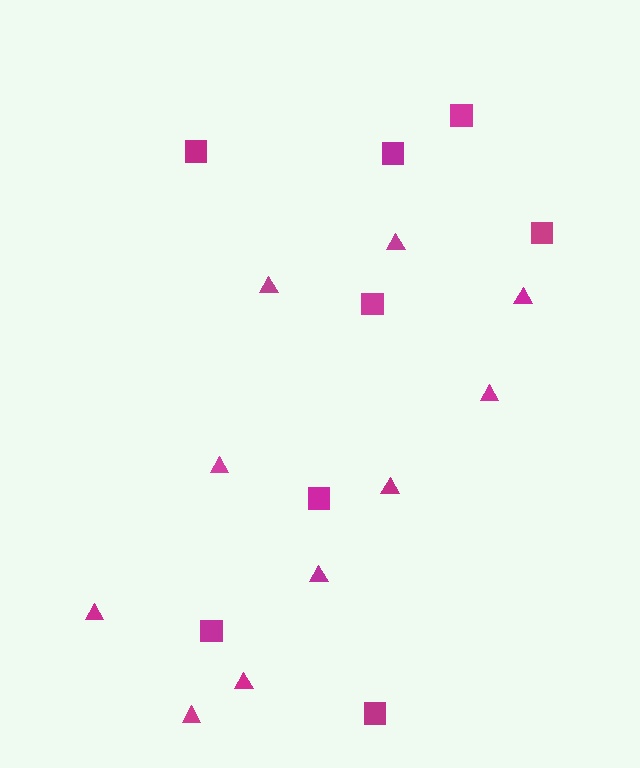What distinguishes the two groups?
There are 2 groups: one group of triangles (10) and one group of squares (8).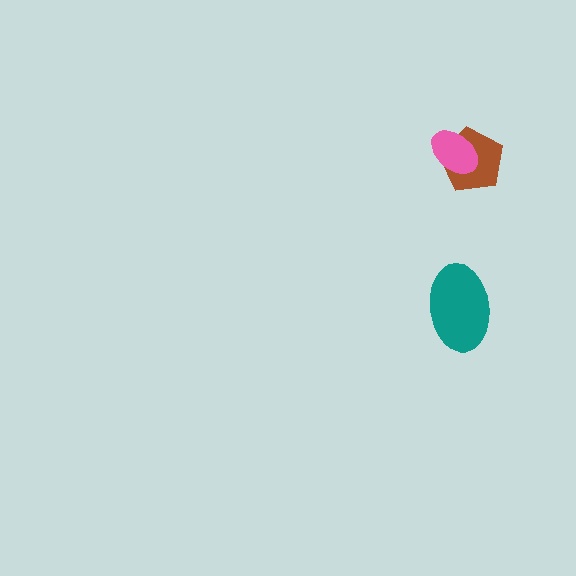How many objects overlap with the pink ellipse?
1 object overlaps with the pink ellipse.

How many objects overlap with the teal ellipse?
0 objects overlap with the teal ellipse.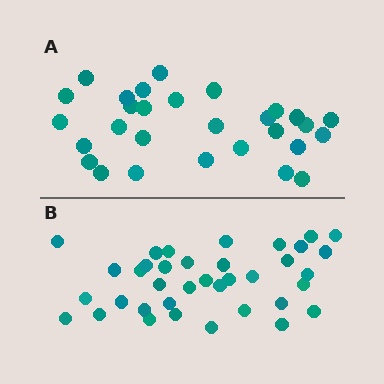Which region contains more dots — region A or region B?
Region B (the bottom region) has more dots.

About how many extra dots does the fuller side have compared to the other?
Region B has roughly 8 or so more dots than region A.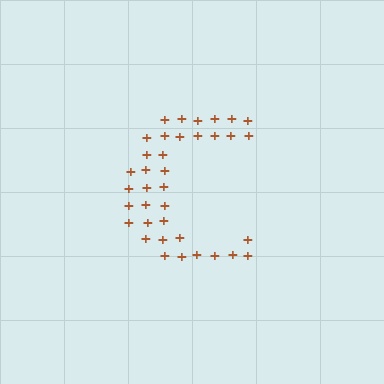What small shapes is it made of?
It is made of small plus signs.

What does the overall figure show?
The overall figure shows the letter C.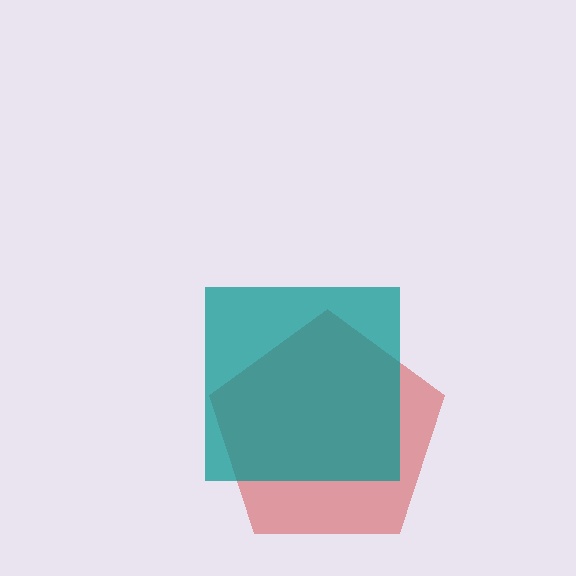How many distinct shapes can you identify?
There are 2 distinct shapes: a red pentagon, a teal square.